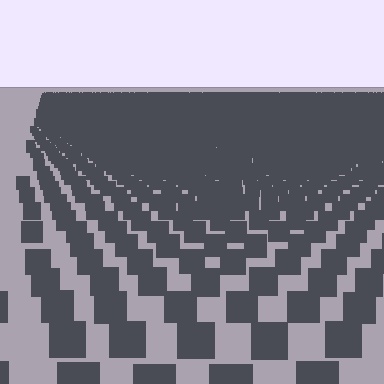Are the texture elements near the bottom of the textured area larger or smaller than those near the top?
Larger. Near the bottom, elements are closer to the viewer and appear at a bigger on-screen size.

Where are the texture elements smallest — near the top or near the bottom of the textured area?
Near the top.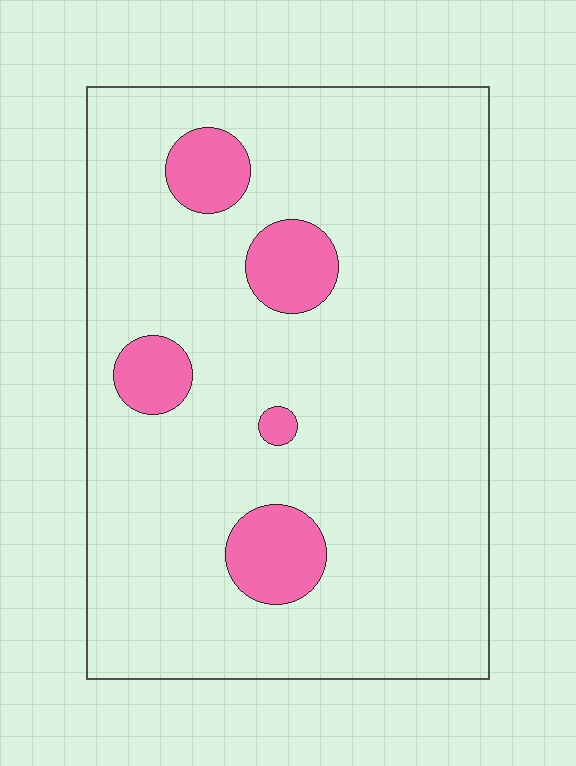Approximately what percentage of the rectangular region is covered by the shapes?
Approximately 10%.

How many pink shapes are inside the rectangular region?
5.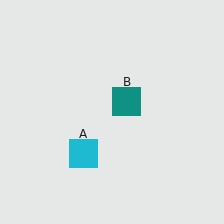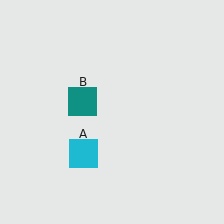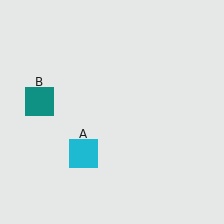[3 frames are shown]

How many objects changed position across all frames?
1 object changed position: teal square (object B).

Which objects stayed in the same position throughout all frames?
Cyan square (object A) remained stationary.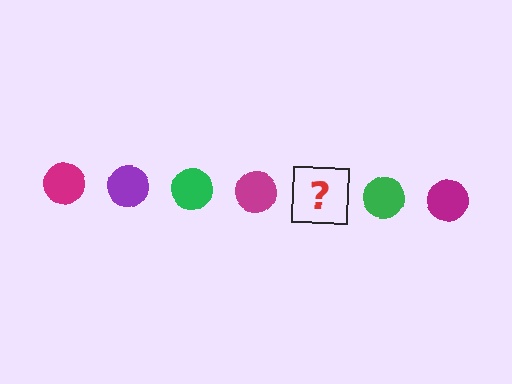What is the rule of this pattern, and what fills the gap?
The rule is that the pattern cycles through magenta, purple, green circles. The gap should be filled with a purple circle.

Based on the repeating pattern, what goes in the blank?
The blank should be a purple circle.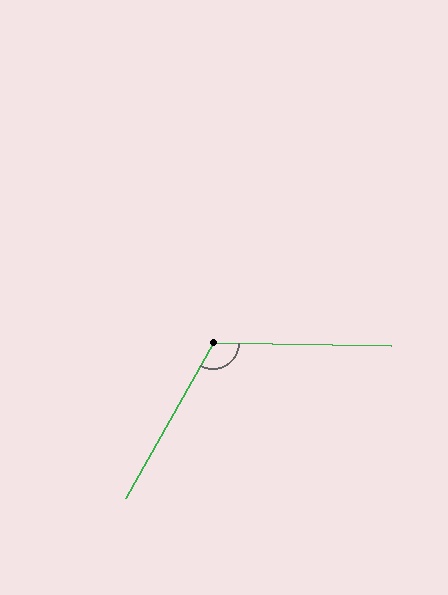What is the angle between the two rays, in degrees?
Approximately 118 degrees.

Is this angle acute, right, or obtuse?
It is obtuse.